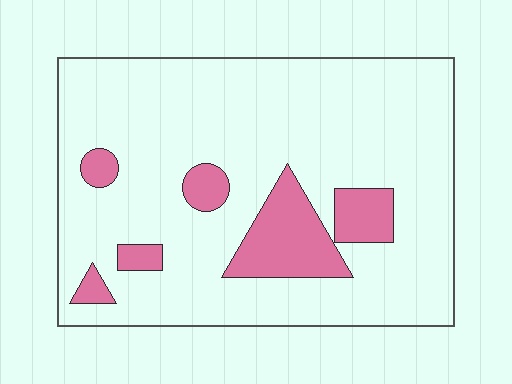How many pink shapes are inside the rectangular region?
6.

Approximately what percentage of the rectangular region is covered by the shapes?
Approximately 15%.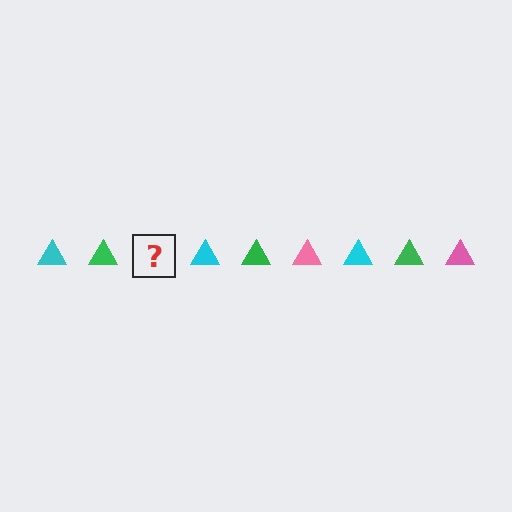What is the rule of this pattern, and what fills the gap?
The rule is that the pattern cycles through cyan, green, pink triangles. The gap should be filled with a pink triangle.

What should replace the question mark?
The question mark should be replaced with a pink triangle.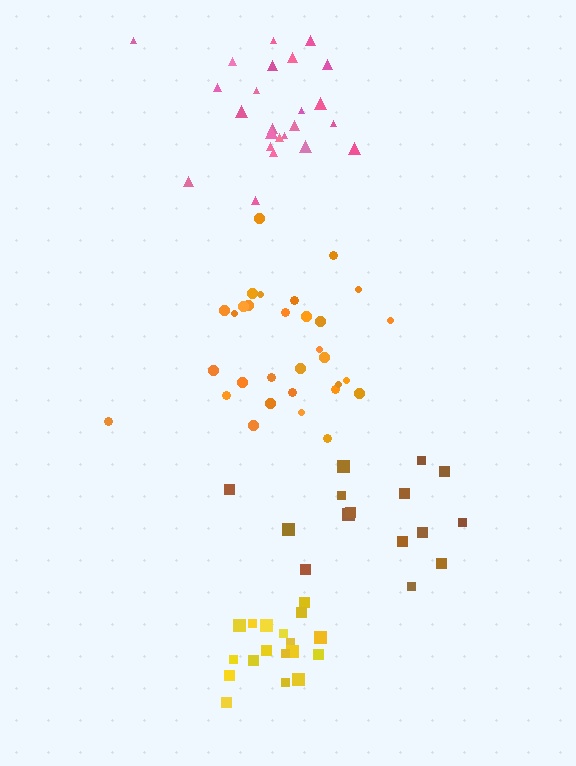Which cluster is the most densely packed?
Yellow.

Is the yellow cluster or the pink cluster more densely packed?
Yellow.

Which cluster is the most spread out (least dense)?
Brown.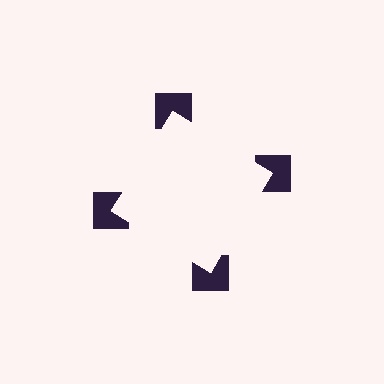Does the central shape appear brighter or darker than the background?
It typically appears slightly brighter than the background, even though no actual brightness change is drawn.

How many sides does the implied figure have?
4 sides.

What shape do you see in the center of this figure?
An illusory square — its edges are inferred from the aligned wedge cuts in the notched squares, not physically drawn.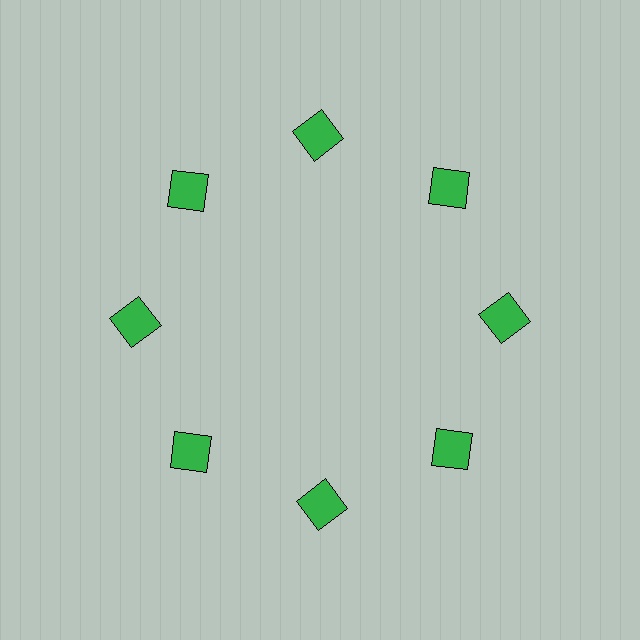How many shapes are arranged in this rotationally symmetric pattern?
There are 8 shapes, arranged in 8 groups of 1.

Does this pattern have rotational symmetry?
Yes, this pattern has 8-fold rotational symmetry. It looks the same after rotating 45 degrees around the center.